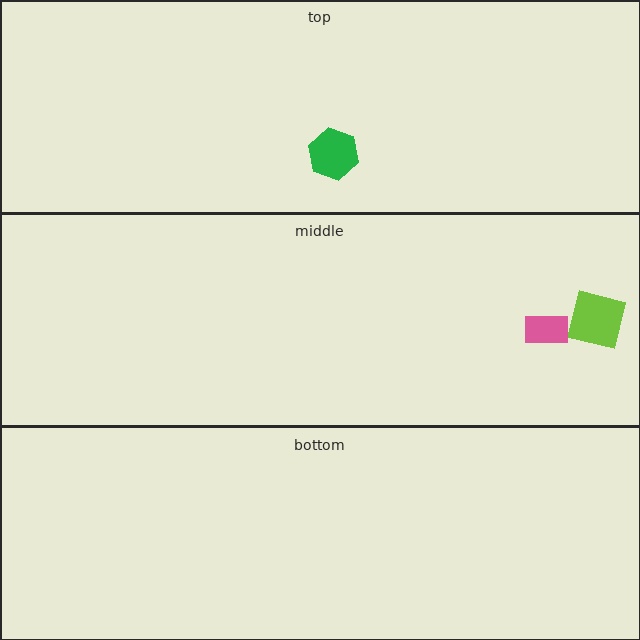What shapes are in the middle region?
The lime square, the pink rectangle.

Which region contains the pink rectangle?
The middle region.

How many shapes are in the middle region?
2.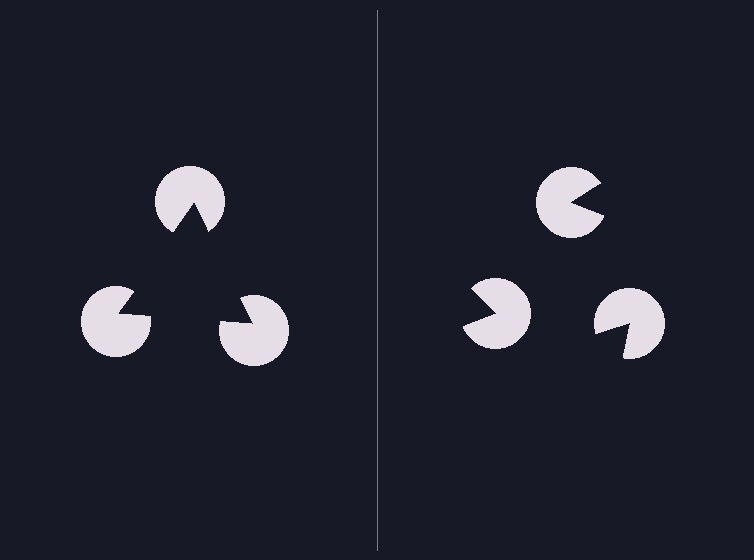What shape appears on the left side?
An illusory triangle.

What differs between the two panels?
The pac-man discs are positioned identically on both sides; only the wedge orientations differ. On the left they align to a triangle; on the right they are misaligned.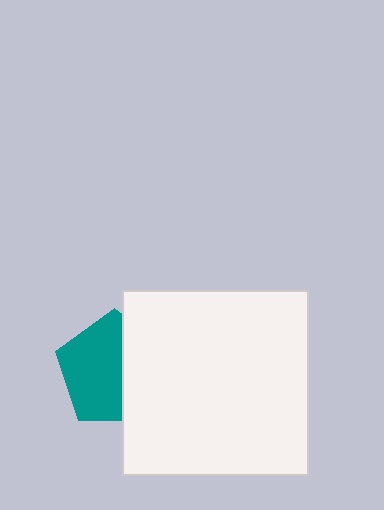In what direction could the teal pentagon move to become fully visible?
The teal pentagon could move left. That would shift it out from behind the white square entirely.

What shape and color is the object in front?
The object in front is a white square.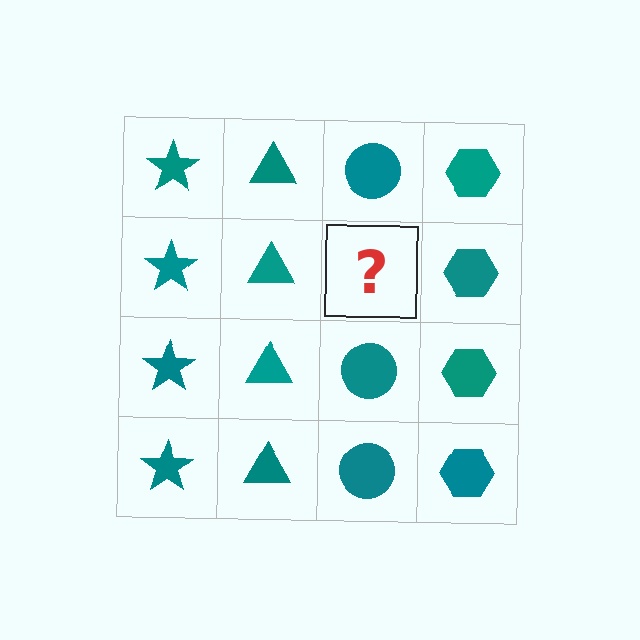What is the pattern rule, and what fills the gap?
The rule is that each column has a consistent shape. The gap should be filled with a teal circle.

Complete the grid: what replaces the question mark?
The question mark should be replaced with a teal circle.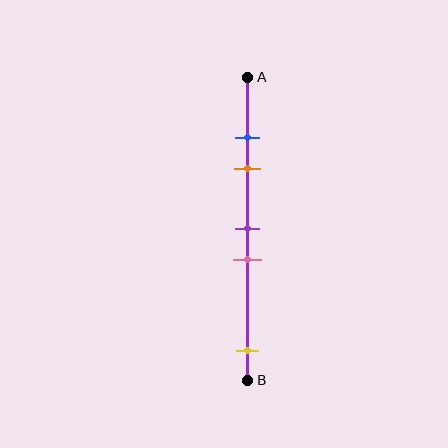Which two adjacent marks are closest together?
The blue and orange marks are the closest adjacent pair.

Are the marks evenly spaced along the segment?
No, the marks are not evenly spaced.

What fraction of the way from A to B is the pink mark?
The pink mark is approximately 60% (0.6) of the way from A to B.